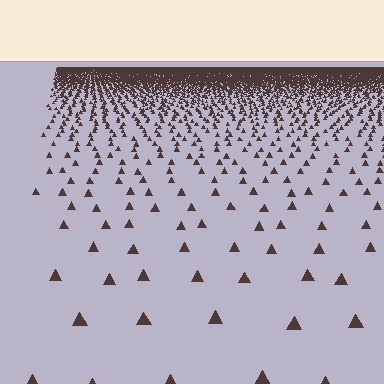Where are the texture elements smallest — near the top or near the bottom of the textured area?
Near the top.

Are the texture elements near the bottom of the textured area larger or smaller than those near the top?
Larger. Near the bottom, elements are closer to the viewer and appear at a bigger on-screen size.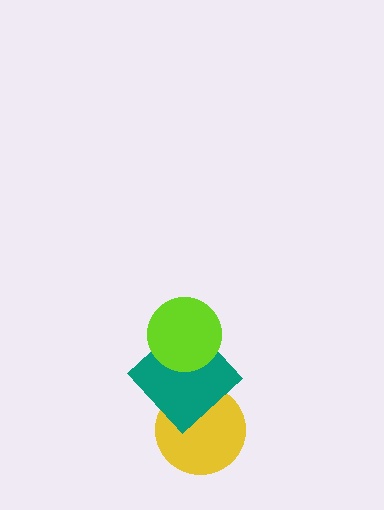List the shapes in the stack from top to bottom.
From top to bottom: the lime circle, the teal diamond, the yellow circle.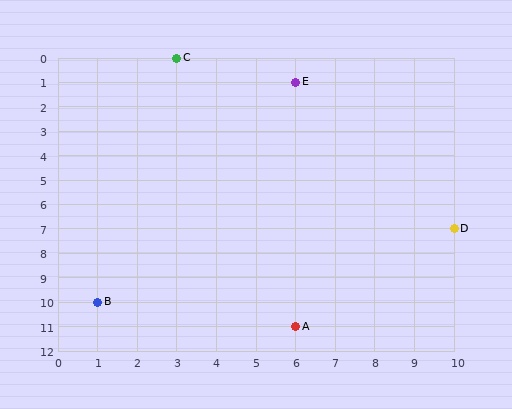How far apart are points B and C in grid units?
Points B and C are 2 columns and 10 rows apart (about 10.2 grid units diagonally).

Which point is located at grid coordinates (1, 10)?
Point B is at (1, 10).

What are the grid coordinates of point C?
Point C is at grid coordinates (3, 0).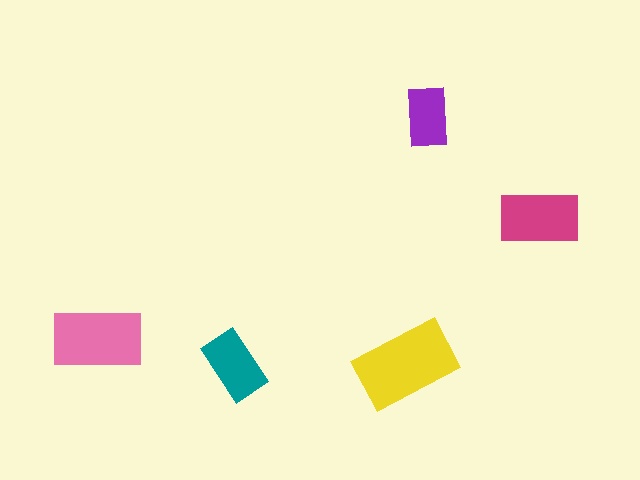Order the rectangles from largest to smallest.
the yellow one, the pink one, the magenta one, the teal one, the purple one.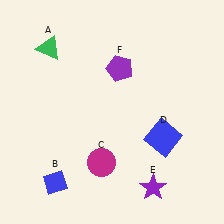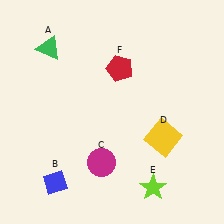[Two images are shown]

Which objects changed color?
D changed from blue to yellow. E changed from purple to lime. F changed from purple to red.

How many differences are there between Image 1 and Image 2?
There are 3 differences between the two images.